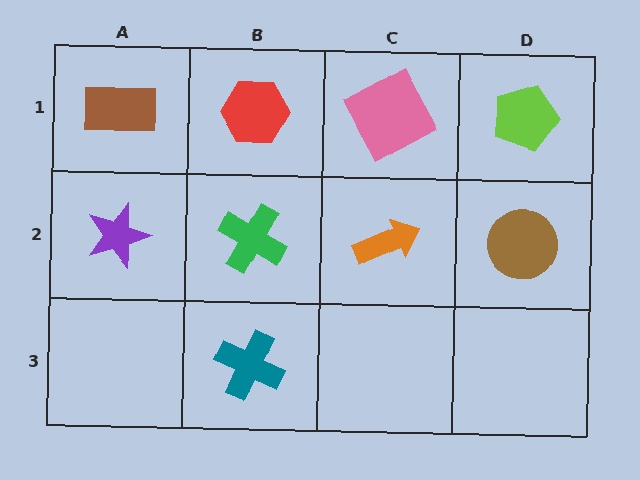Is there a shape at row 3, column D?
No, that cell is empty.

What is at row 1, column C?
A pink square.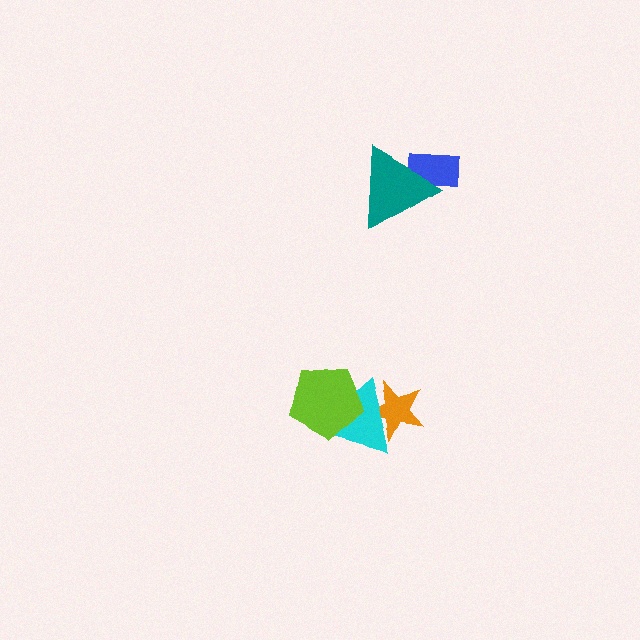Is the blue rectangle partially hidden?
Yes, it is partially covered by another shape.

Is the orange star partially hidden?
Yes, it is partially covered by another shape.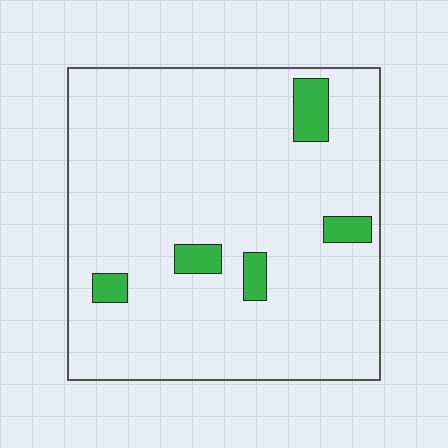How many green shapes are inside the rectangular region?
5.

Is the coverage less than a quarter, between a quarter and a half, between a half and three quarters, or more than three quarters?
Less than a quarter.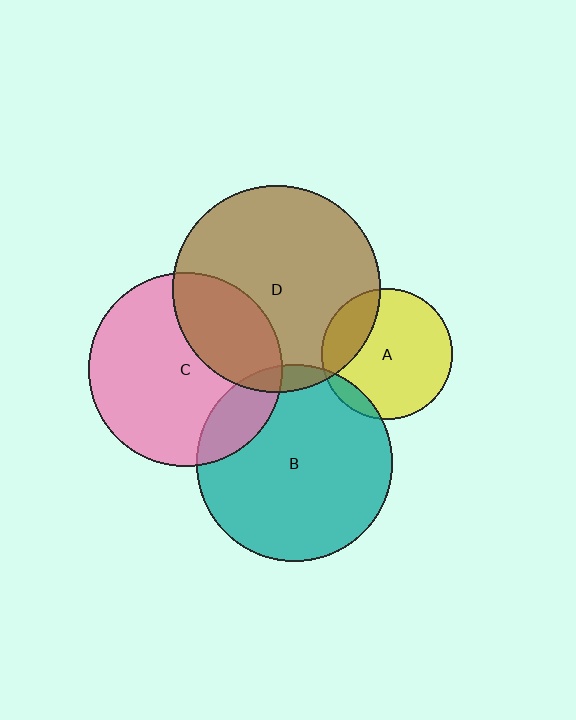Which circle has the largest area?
Circle D (brown).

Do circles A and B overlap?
Yes.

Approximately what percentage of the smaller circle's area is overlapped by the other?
Approximately 10%.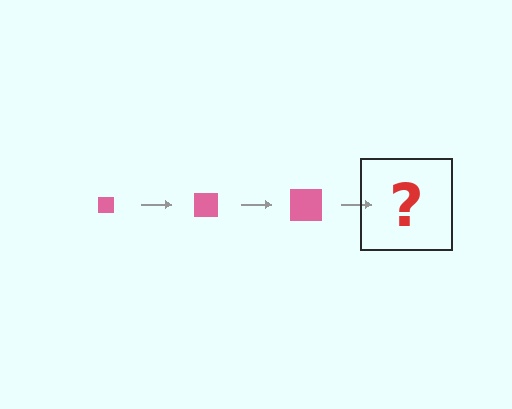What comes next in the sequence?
The next element should be a pink square, larger than the previous one.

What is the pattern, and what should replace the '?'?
The pattern is that the square gets progressively larger each step. The '?' should be a pink square, larger than the previous one.